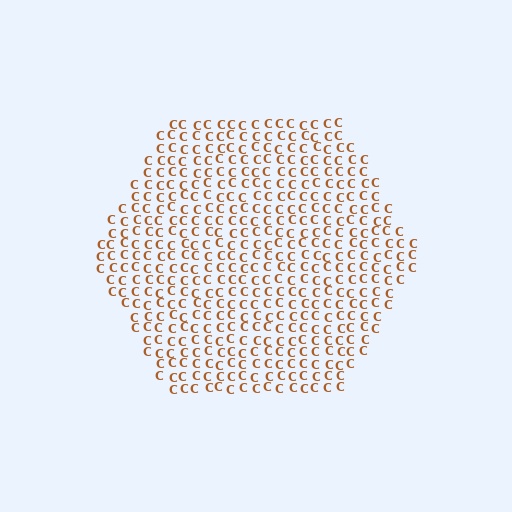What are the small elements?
The small elements are letter C's.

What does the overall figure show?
The overall figure shows a hexagon.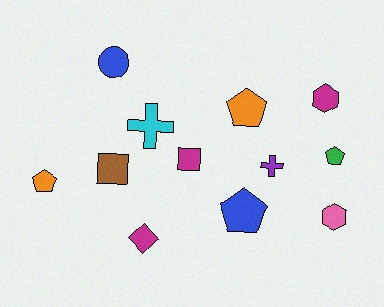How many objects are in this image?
There are 12 objects.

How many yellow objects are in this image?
There are no yellow objects.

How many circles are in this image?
There is 1 circle.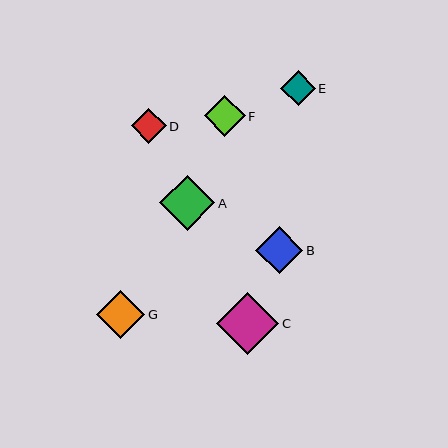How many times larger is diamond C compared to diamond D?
Diamond C is approximately 1.8 times the size of diamond D.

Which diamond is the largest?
Diamond C is the largest with a size of approximately 62 pixels.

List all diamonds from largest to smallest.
From largest to smallest: C, A, G, B, F, D, E.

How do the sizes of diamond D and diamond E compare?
Diamond D and diamond E are approximately the same size.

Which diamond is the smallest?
Diamond E is the smallest with a size of approximately 35 pixels.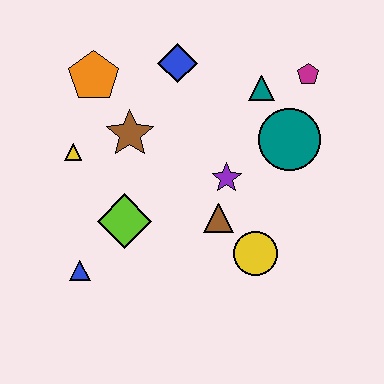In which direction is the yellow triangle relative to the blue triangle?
The yellow triangle is above the blue triangle.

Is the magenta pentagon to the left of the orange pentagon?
No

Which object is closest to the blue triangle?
The lime diamond is closest to the blue triangle.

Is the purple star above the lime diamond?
Yes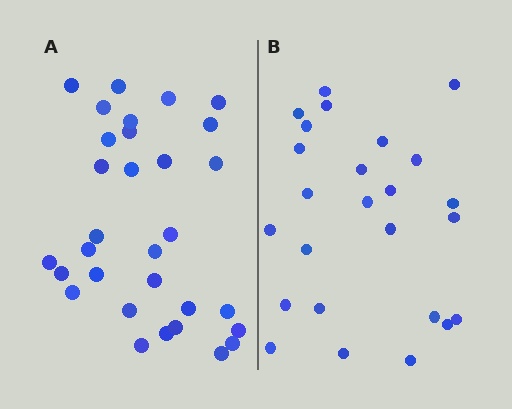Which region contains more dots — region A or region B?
Region A (the left region) has more dots.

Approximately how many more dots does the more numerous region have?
Region A has about 6 more dots than region B.